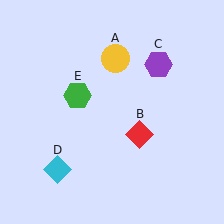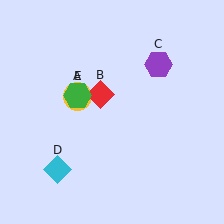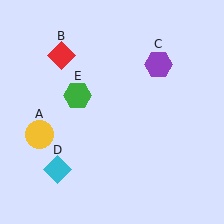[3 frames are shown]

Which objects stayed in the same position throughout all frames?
Purple hexagon (object C) and cyan diamond (object D) and green hexagon (object E) remained stationary.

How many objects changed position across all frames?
2 objects changed position: yellow circle (object A), red diamond (object B).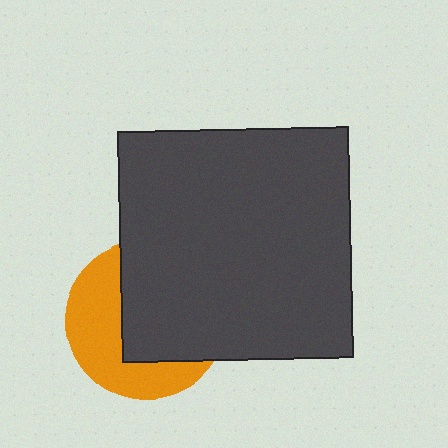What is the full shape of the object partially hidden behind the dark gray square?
The partially hidden object is an orange circle.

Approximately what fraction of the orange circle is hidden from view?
Roughly 56% of the orange circle is hidden behind the dark gray square.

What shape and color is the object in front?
The object in front is a dark gray square.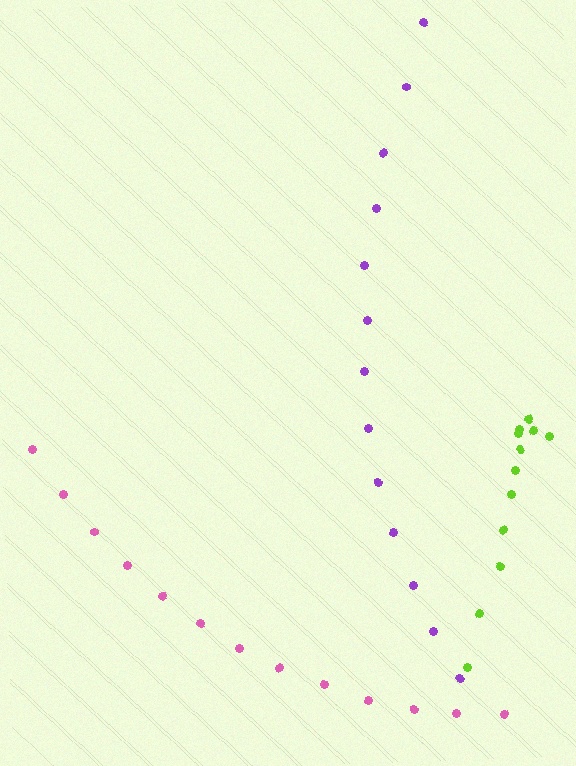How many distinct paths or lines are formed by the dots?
There are 3 distinct paths.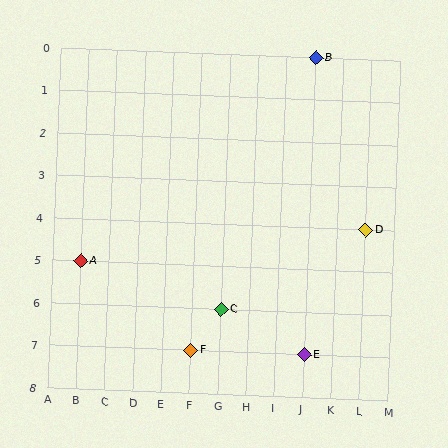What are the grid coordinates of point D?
Point D is at grid coordinates (L, 4).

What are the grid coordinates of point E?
Point E is at grid coordinates (J, 7).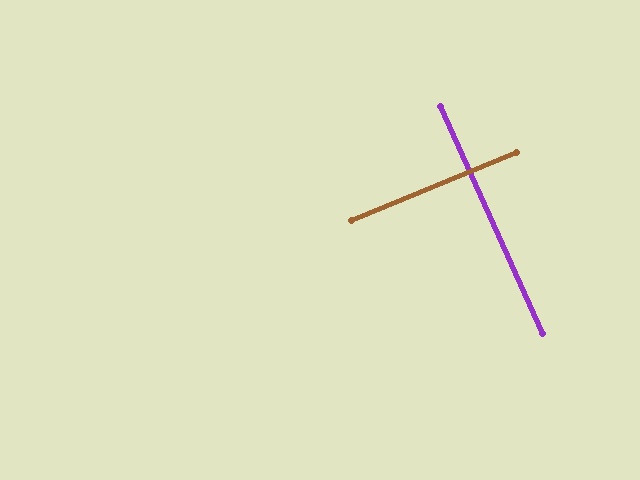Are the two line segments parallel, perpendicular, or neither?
Perpendicular — they meet at approximately 88°.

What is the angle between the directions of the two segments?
Approximately 88 degrees.